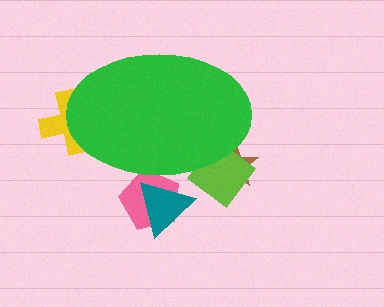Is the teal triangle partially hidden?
Yes, the teal triangle is partially hidden behind the green ellipse.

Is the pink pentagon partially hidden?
Yes, the pink pentagon is partially hidden behind the green ellipse.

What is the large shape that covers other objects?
A green ellipse.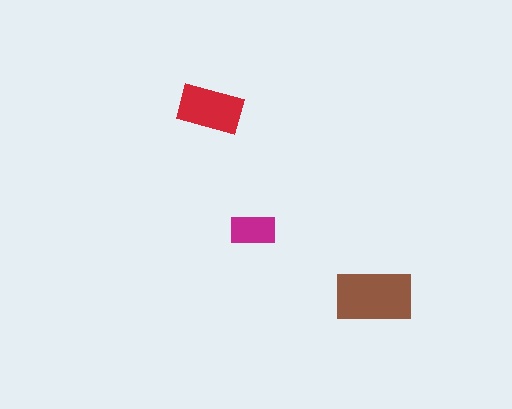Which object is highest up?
The red rectangle is topmost.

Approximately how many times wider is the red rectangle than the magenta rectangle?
About 1.5 times wider.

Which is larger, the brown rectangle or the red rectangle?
The brown one.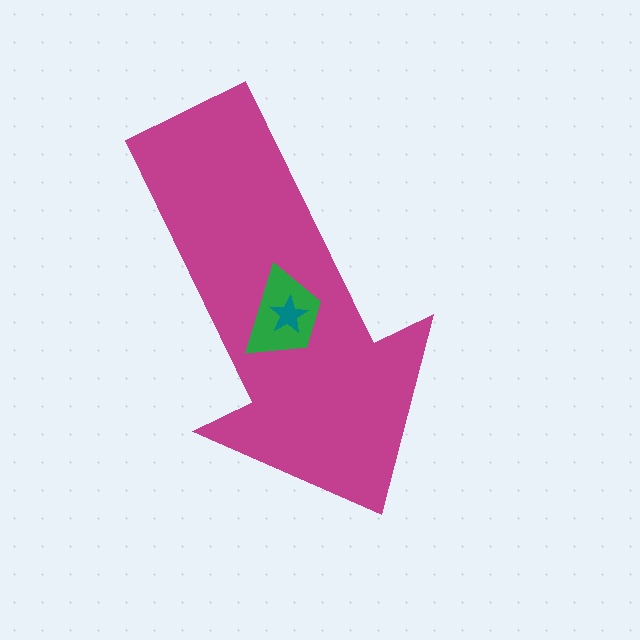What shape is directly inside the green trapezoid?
The teal star.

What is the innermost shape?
The teal star.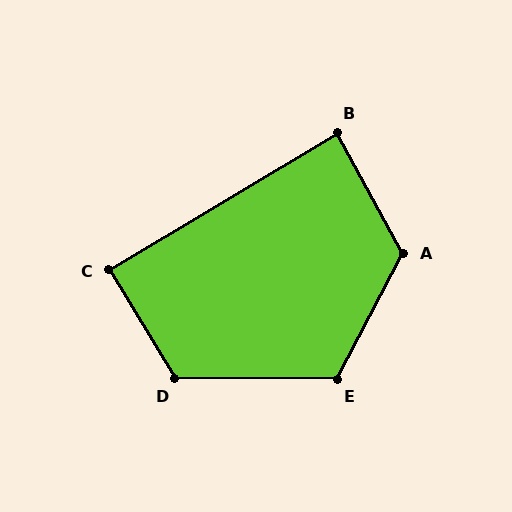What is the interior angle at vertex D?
Approximately 121 degrees (obtuse).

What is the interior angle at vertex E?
Approximately 118 degrees (obtuse).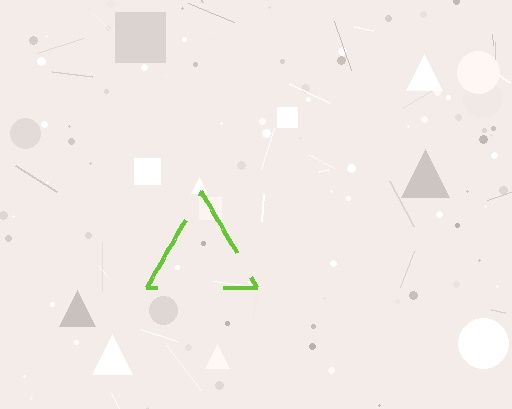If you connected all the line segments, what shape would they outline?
They would outline a triangle.